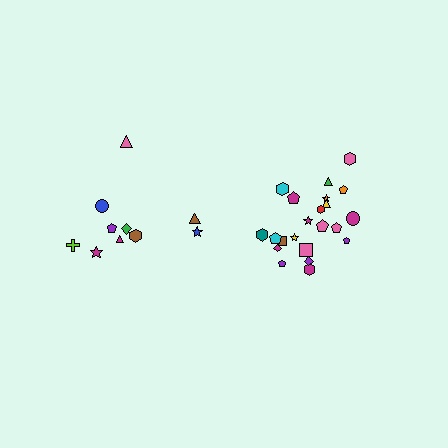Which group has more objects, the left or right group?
The right group.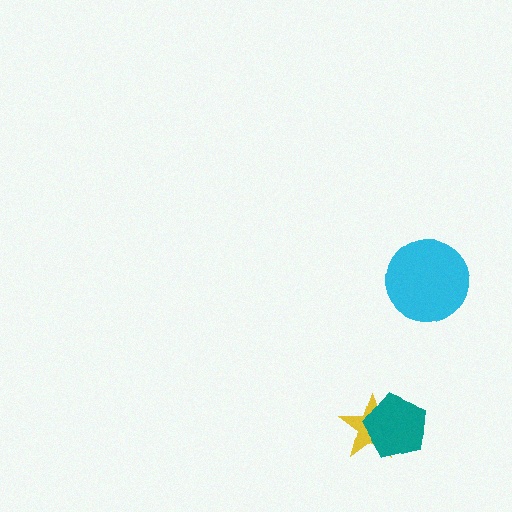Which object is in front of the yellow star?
The teal pentagon is in front of the yellow star.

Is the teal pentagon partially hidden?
No, no other shape covers it.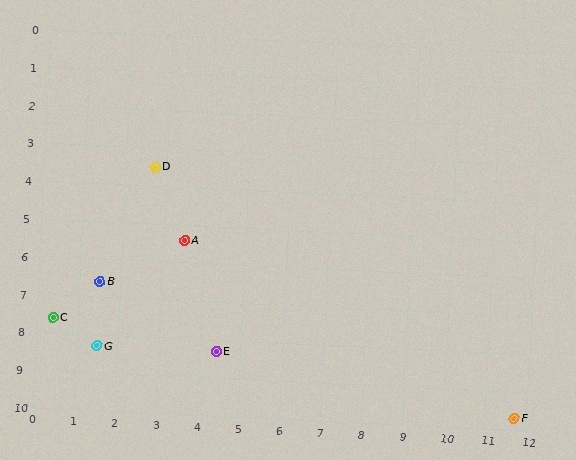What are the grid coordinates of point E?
Point E is at approximately (4.4, 8.3).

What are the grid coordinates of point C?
Point C is at approximately (0.4, 7.6).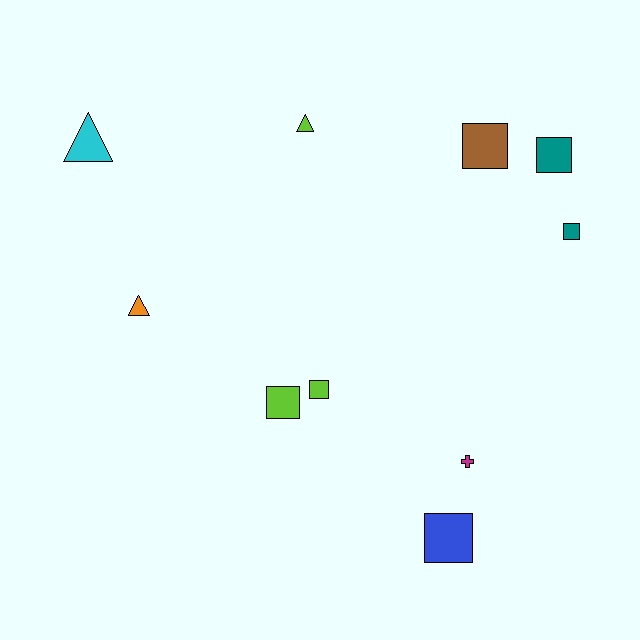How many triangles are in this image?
There are 3 triangles.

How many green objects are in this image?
There are no green objects.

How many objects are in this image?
There are 10 objects.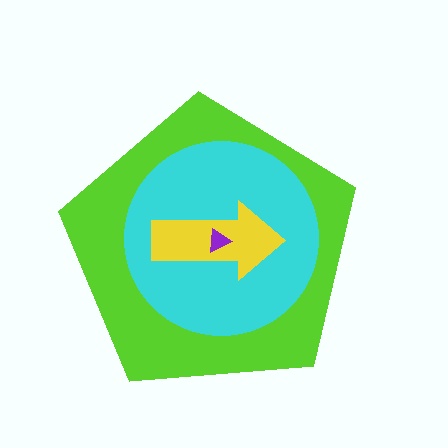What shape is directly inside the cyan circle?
The yellow arrow.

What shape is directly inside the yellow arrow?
The purple triangle.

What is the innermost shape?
The purple triangle.